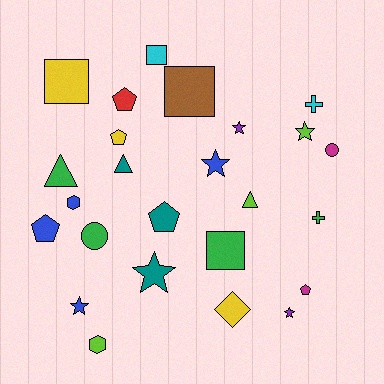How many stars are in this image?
There are 6 stars.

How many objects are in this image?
There are 25 objects.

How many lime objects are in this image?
There are 3 lime objects.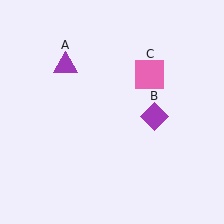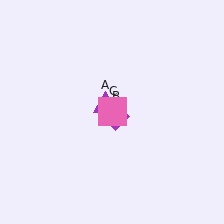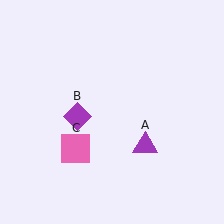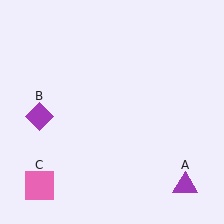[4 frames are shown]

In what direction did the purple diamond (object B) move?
The purple diamond (object B) moved left.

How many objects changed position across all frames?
3 objects changed position: purple triangle (object A), purple diamond (object B), pink square (object C).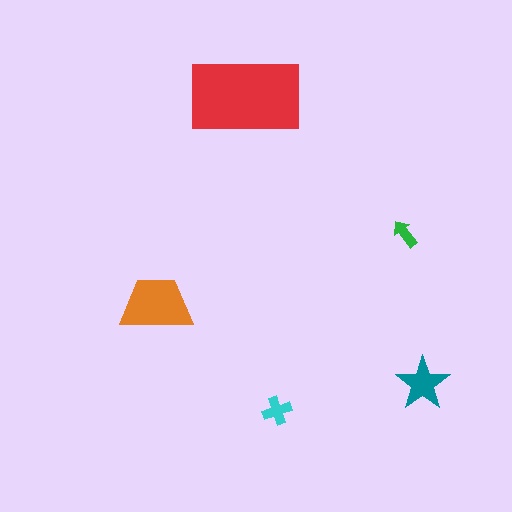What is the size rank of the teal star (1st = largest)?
3rd.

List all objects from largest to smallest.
The red rectangle, the orange trapezoid, the teal star, the cyan cross, the green arrow.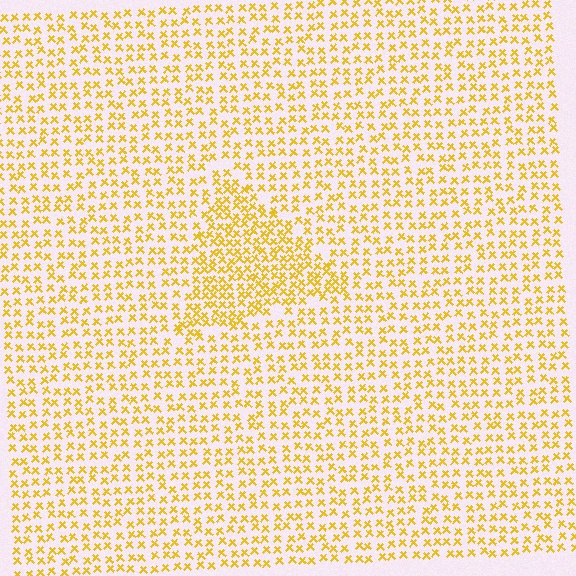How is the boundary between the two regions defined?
The boundary is defined by a change in element density (approximately 1.7x ratio). All elements are the same color, size, and shape.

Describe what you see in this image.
The image contains small yellow elements arranged at two different densities. A triangle-shaped region is visible where the elements are more densely packed than the surrounding area.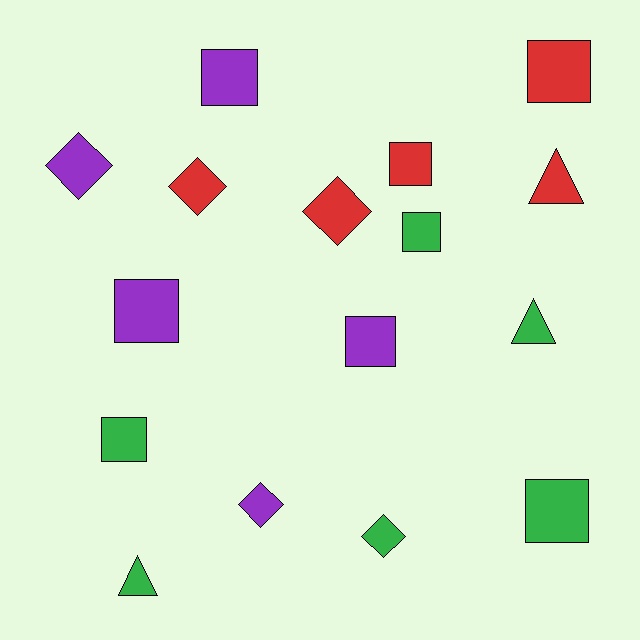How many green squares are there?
There are 3 green squares.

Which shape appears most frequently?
Square, with 8 objects.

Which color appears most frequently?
Green, with 6 objects.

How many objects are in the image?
There are 16 objects.